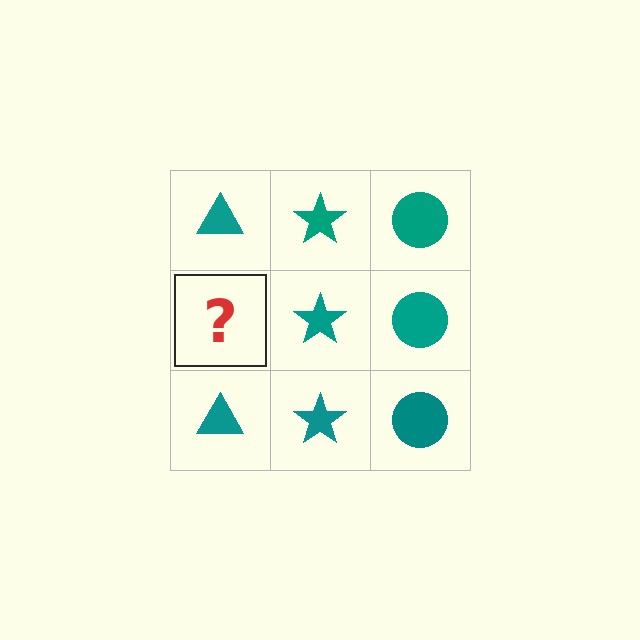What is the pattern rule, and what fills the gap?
The rule is that each column has a consistent shape. The gap should be filled with a teal triangle.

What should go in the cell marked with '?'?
The missing cell should contain a teal triangle.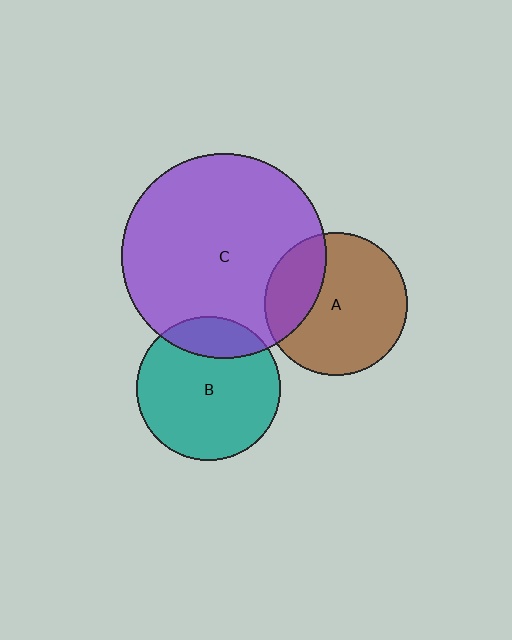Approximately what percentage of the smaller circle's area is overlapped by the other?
Approximately 25%.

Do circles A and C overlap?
Yes.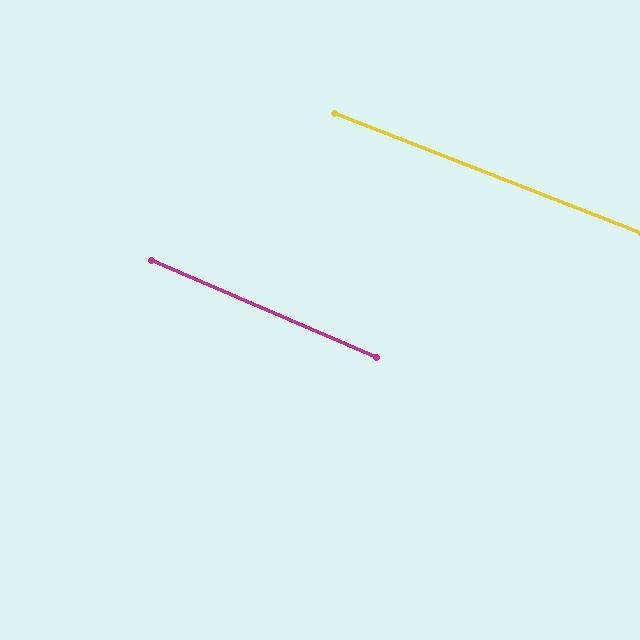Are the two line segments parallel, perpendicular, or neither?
Parallel — their directions differ by only 1.9°.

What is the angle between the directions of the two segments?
Approximately 2 degrees.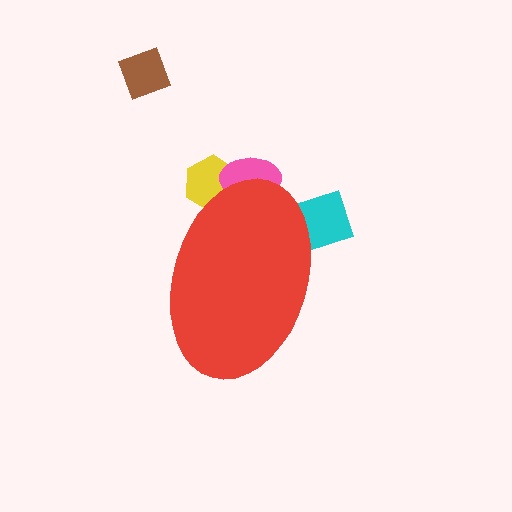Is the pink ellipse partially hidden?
Yes, the pink ellipse is partially hidden behind the red ellipse.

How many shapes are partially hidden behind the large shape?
3 shapes are partially hidden.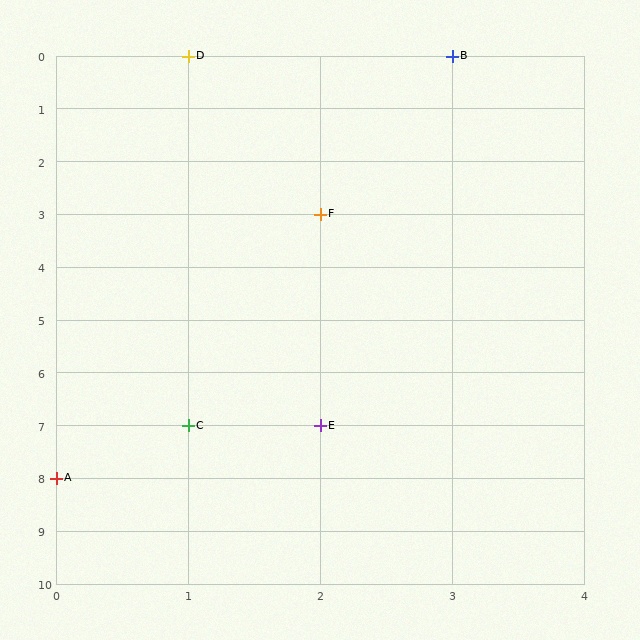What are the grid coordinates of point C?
Point C is at grid coordinates (1, 7).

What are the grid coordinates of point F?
Point F is at grid coordinates (2, 3).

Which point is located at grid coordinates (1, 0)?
Point D is at (1, 0).